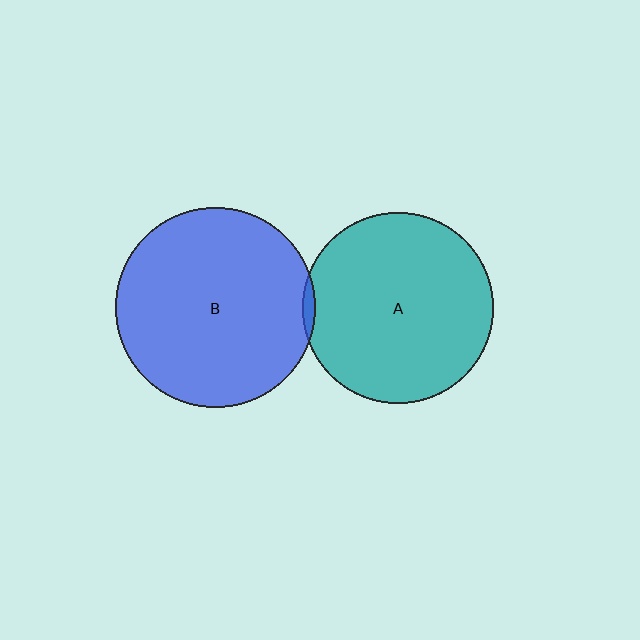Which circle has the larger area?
Circle B (blue).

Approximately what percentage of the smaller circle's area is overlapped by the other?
Approximately 5%.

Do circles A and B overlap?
Yes.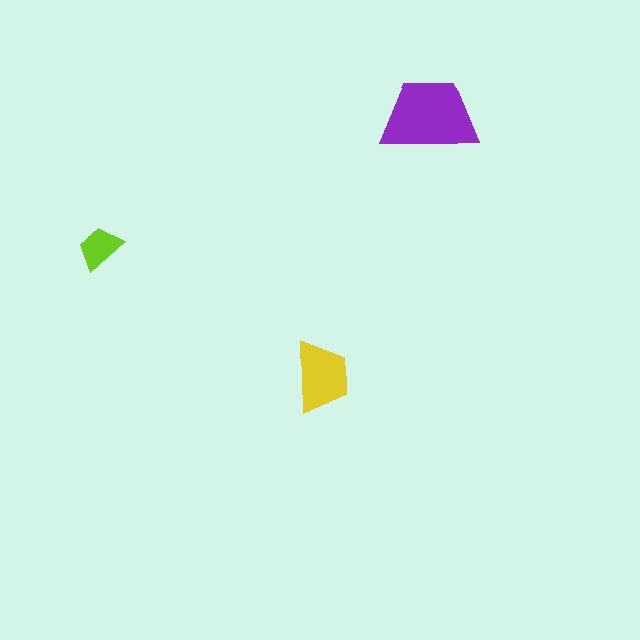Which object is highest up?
The purple trapezoid is topmost.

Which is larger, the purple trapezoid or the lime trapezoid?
The purple one.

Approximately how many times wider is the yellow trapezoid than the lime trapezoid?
About 1.5 times wider.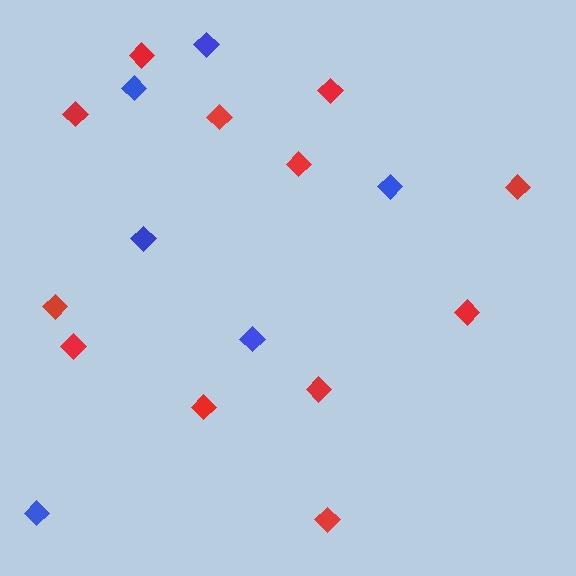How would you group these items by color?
There are 2 groups: one group of red diamonds (12) and one group of blue diamonds (6).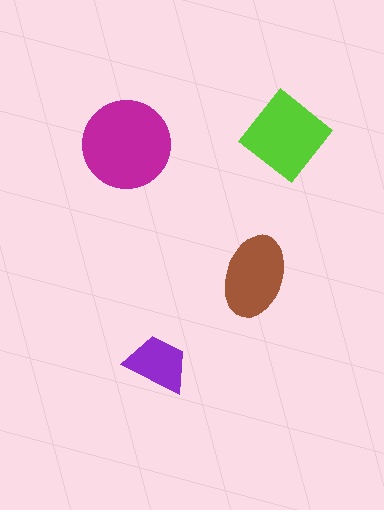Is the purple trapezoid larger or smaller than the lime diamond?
Smaller.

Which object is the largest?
The magenta circle.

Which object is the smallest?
The purple trapezoid.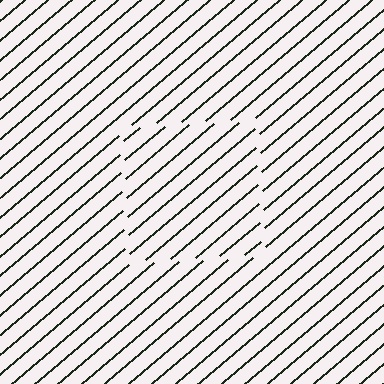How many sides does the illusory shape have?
4 sides — the line-ends trace a square.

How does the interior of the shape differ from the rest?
The interior of the shape contains the same grating, shifted by half a period — the contour is defined by the phase discontinuity where line-ends from the inner and outer gratings abut.